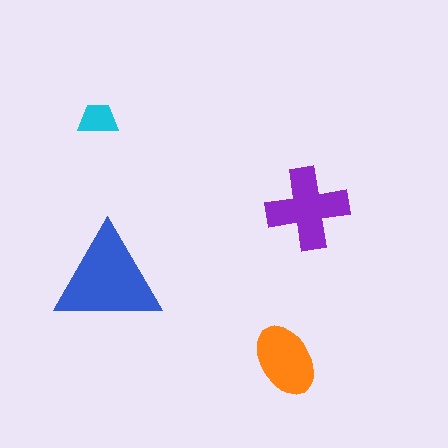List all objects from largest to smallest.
The blue triangle, the purple cross, the orange ellipse, the cyan trapezoid.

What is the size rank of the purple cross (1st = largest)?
2nd.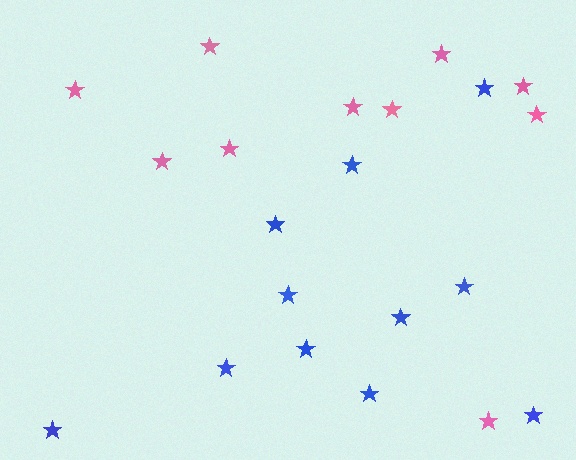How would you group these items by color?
There are 2 groups: one group of pink stars (10) and one group of blue stars (11).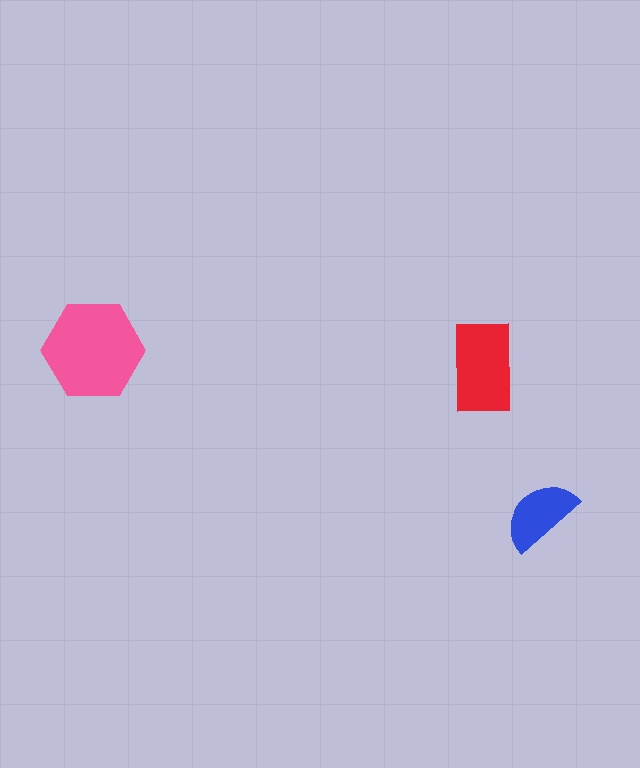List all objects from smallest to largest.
The blue semicircle, the red rectangle, the pink hexagon.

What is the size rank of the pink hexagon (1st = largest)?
1st.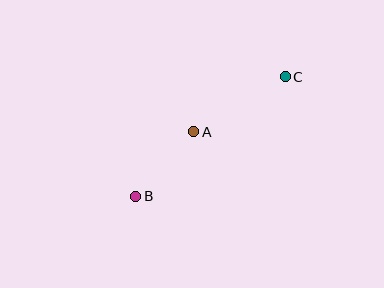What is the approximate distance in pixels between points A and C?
The distance between A and C is approximately 107 pixels.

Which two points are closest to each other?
Points A and B are closest to each other.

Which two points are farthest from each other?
Points B and C are farthest from each other.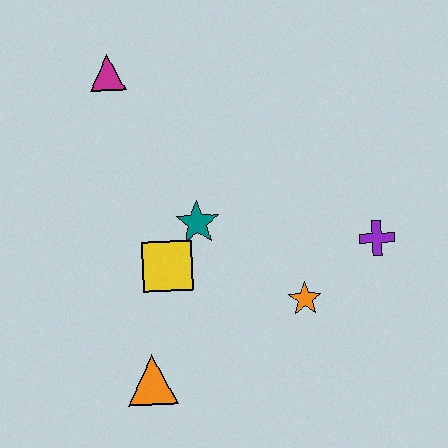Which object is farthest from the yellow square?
The purple cross is farthest from the yellow square.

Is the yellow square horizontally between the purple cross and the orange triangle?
Yes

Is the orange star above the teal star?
No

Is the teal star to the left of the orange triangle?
No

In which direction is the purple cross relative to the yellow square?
The purple cross is to the right of the yellow square.